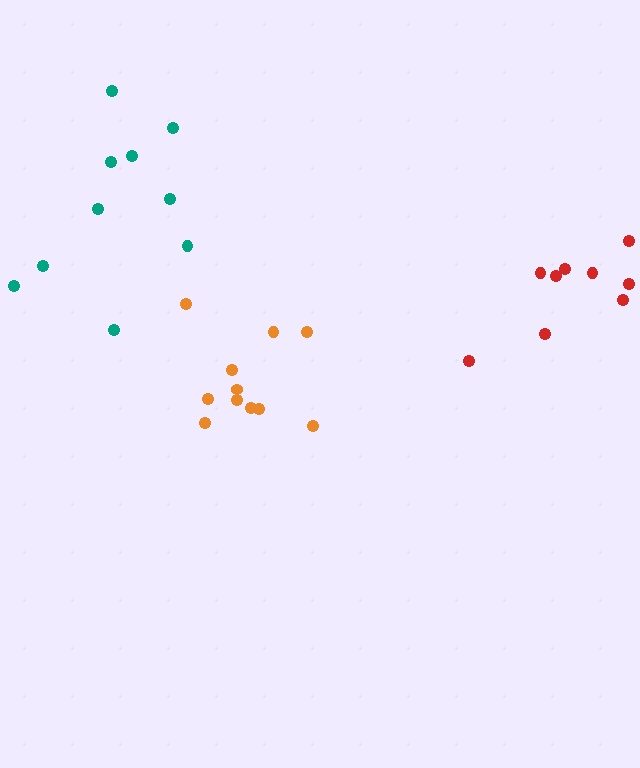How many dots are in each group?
Group 1: 10 dots, Group 2: 11 dots, Group 3: 9 dots (30 total).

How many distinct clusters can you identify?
There are 3 distinct clusters.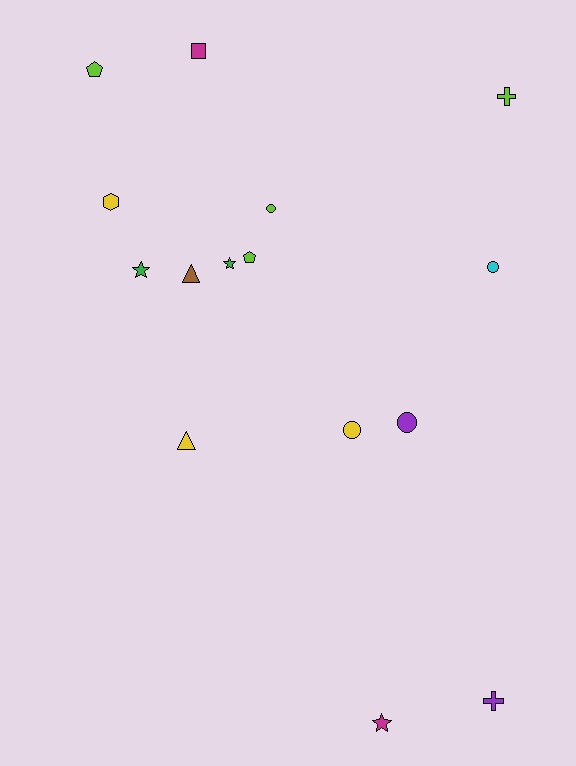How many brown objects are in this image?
There is 1 brown object.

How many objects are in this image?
There are 15 objects.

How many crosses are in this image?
There are 2 crosses.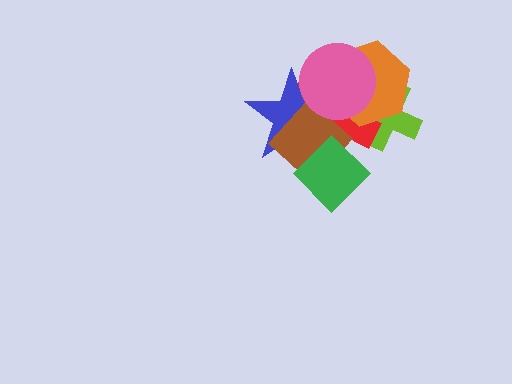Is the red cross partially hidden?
Yes, it is partially covered by another shape.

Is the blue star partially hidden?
Yes, it is partially covered by another shape.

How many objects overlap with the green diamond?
3 objects overlap with the green diamond.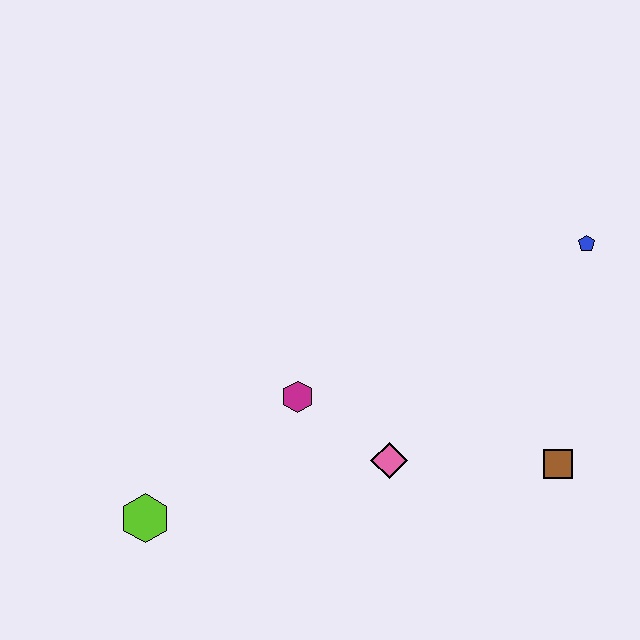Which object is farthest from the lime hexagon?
The blue pentagon is farthest from the lime hexagon.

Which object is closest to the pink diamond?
The magenta hexagon is closest to the pink diamond.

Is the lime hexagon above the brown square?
No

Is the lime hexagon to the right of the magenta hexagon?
No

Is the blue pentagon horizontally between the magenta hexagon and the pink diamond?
No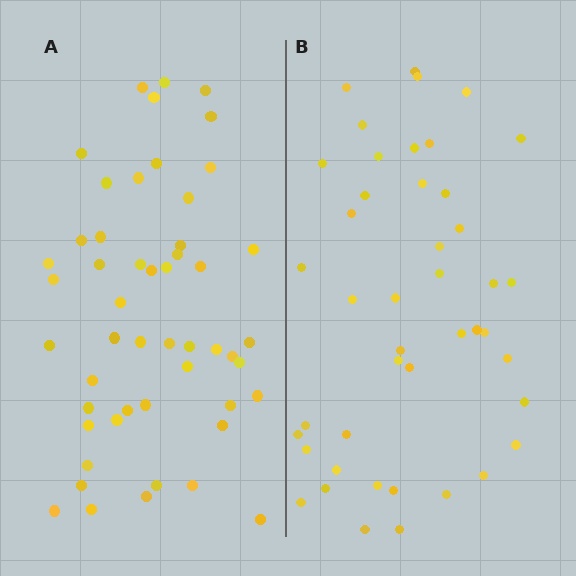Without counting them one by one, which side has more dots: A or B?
Region A (the left region) has more dots.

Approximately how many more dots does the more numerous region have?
Region A has roughly 8 or so more dots than region B.